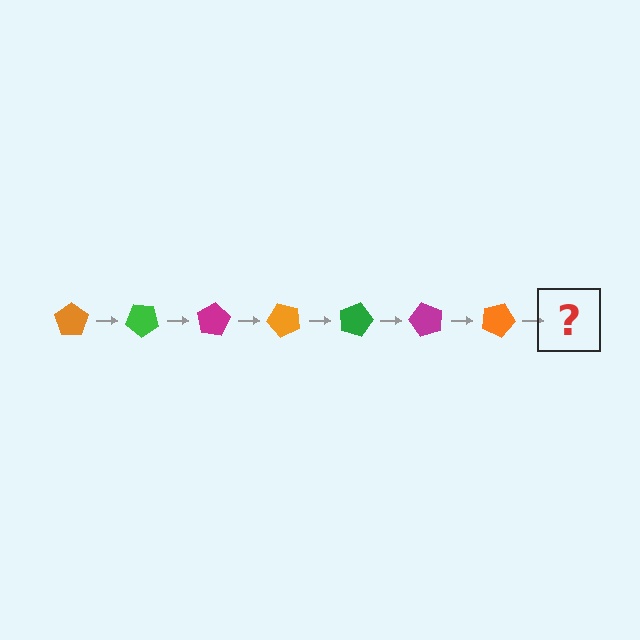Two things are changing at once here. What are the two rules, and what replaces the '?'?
The two rules are that it rotates 40 degrees each step and the color cycles through orange, green, and magenta. The '?' should be a green pentagon, rotated 280 degrees from the start.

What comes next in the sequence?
The next element should be a green pentagon, rotated 280 degrees from the start.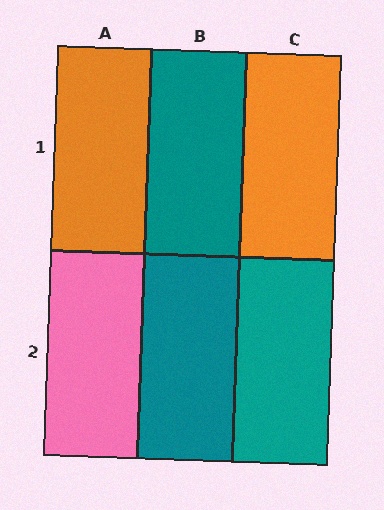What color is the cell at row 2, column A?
Pink.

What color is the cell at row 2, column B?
Teal.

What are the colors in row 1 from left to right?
Orange, teal, orange.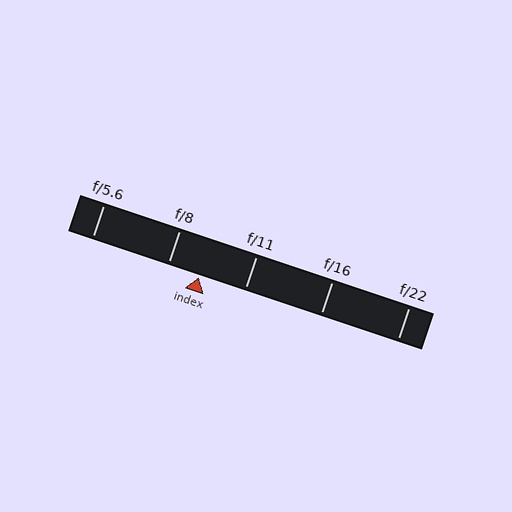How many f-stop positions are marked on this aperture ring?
There are 5 f-stop positions marked.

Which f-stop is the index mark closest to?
The index mark is closest to f/8.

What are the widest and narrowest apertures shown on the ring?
The widest aperture shown is f/5.6 and the narrowest is f/22.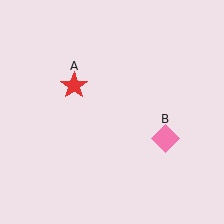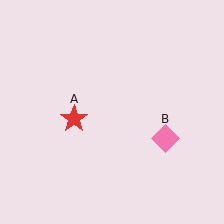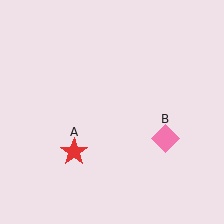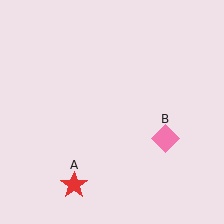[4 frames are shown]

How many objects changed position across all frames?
1 object changed position: red star (object A).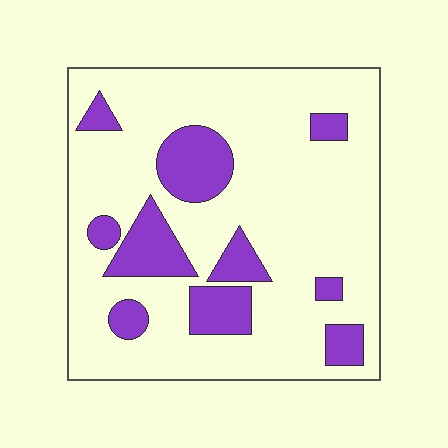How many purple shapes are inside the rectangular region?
10.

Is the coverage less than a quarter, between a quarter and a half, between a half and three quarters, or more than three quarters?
Less than a quarter.